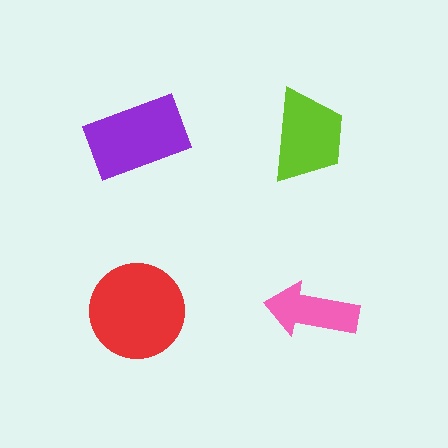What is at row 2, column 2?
A pink arrow.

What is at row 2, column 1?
A red circle.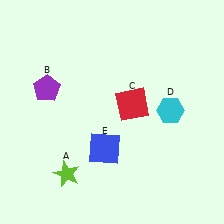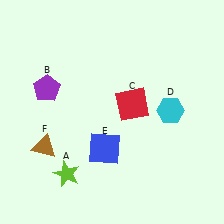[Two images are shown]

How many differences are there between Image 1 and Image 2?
There is 1 difference between the two images.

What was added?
A brown triangle (F) was added in Image 2.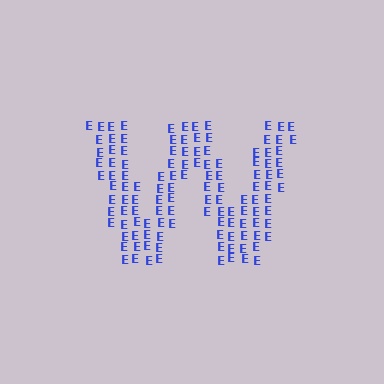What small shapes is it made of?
It is made of small letter E's.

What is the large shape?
The large shape is the letter W.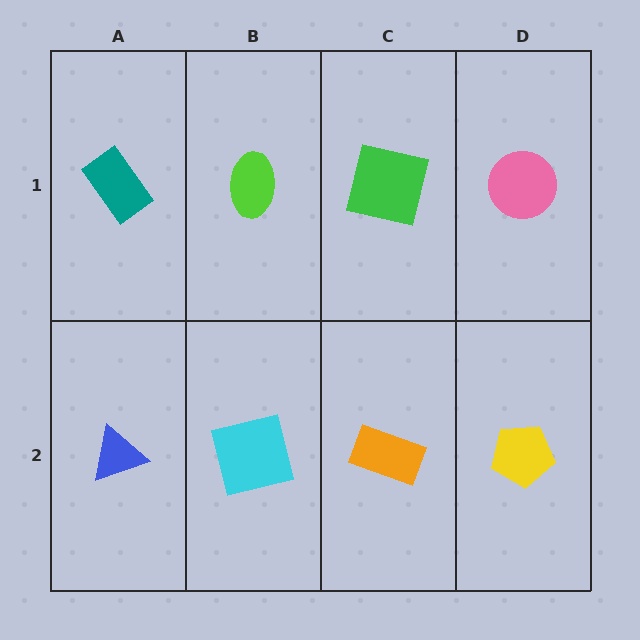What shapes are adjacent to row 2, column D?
A pink circle (row 1, column D), an orange rectangle (row 2, column C).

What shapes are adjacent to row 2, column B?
A lime ellipse (row 1, column B), a blue triangle (row 2, column A), an orange rectangle (row 2, column C).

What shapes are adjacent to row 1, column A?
A blue triangle (row 2, column A), a lime ellipse (row 1, column B).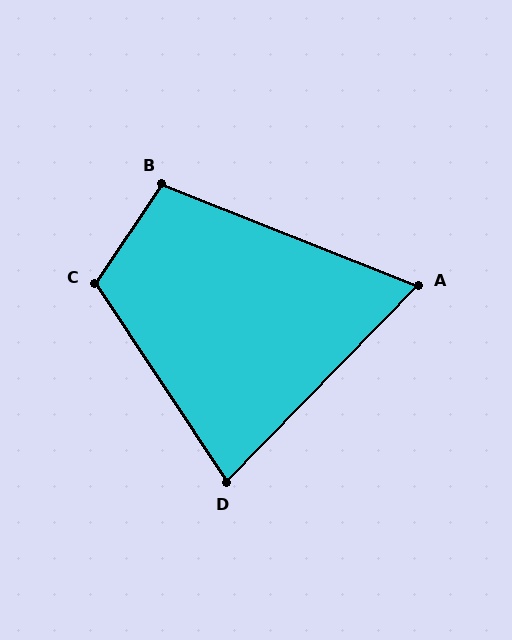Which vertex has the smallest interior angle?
A, at approximately 67 degrees.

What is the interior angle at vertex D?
Approximately 78 degrees (acute).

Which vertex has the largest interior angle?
C, at approximately 113 degrees.